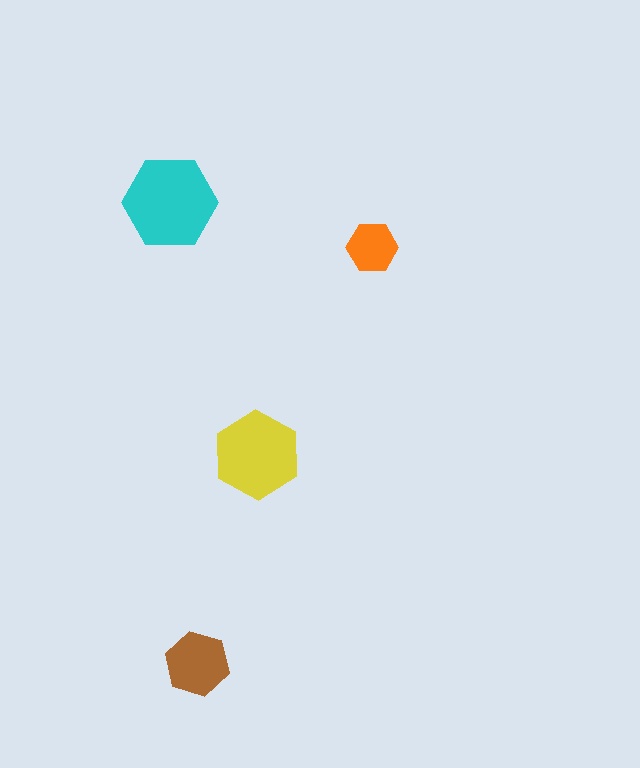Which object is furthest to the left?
The cyan hexagon is leftmost.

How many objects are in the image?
There are 4 objects in the image.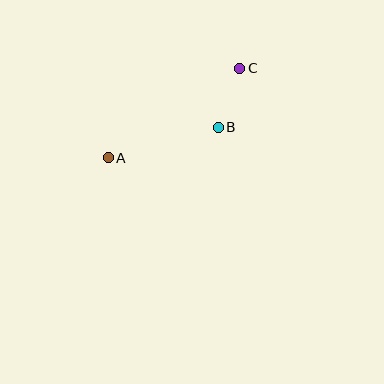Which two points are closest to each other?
Points B and C are closest to each other.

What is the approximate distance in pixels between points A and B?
The distance between A and B is approximately 114 pixels.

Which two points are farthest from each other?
Points A and C are farthest from each other.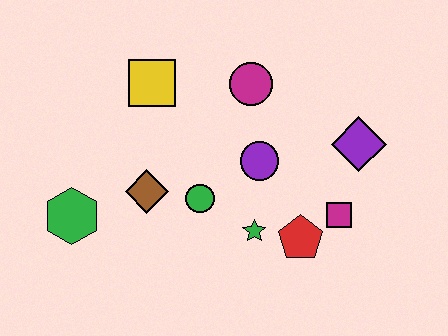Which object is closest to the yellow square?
The magenta circle is closest to the yellow square.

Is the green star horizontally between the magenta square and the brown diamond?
Yes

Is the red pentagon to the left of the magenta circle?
No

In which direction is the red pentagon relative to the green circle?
The red pentagon is to the right of the green circle.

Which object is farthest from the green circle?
The purple diamond is farthest from the green circle.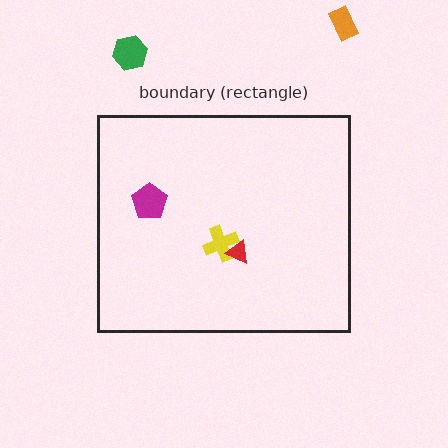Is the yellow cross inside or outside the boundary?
Inside.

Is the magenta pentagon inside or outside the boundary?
Inside.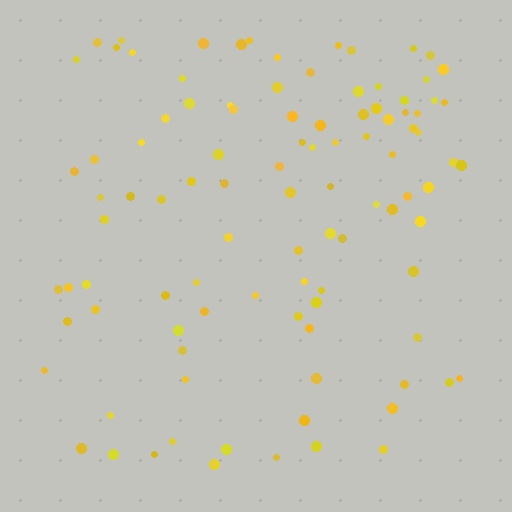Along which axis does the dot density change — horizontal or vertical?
Vertical.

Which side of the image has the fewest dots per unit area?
The bottom.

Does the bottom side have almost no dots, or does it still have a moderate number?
Still a moderate number, just noticeably fewer than the top.